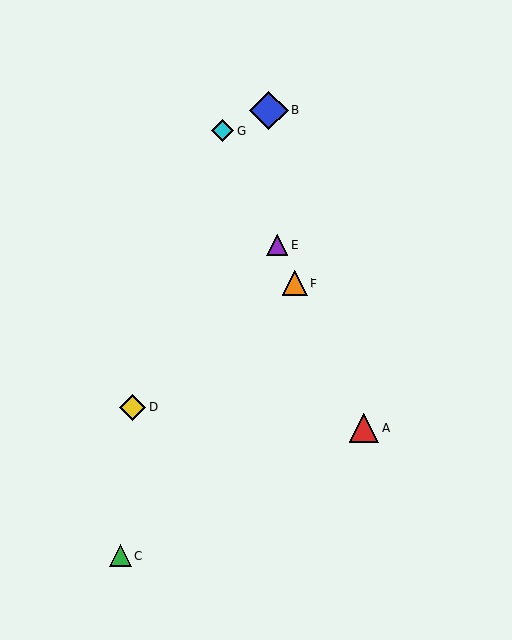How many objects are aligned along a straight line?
4 objects (A, E, F, G) are aligned along a straight line.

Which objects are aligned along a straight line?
Objects A, E, F, G are aligned along a straight line.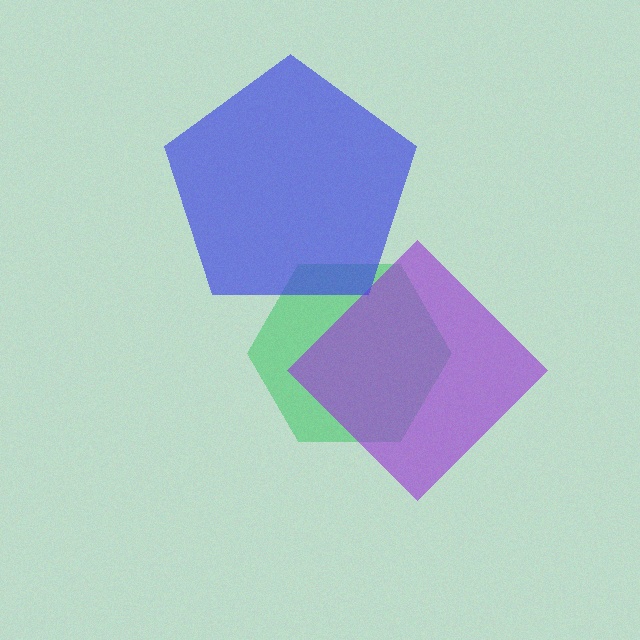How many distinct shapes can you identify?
There are 3 distinct shapes: a green hexagon, a purple diamond, a blue pentagon.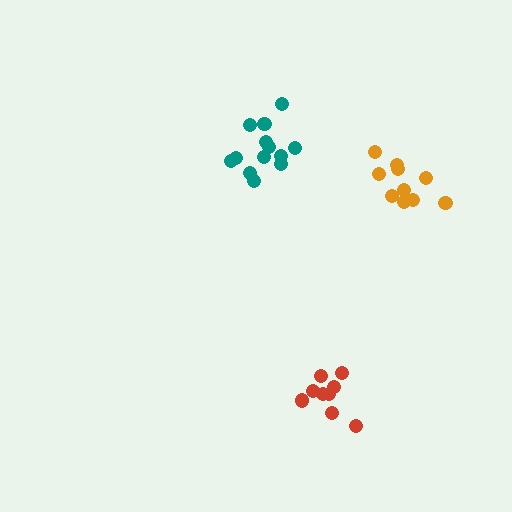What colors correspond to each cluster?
The clusters are colored: red, teal, orange.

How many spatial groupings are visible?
There are 3 spatial groupings.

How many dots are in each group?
Group 1: 9 dots, Group 2: 13 dots, Group 3: 10 dots (32 total).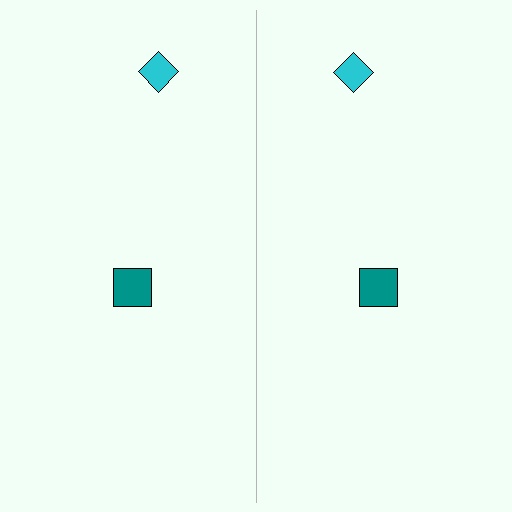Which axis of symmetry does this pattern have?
The pattern has a vertical axis of symmetry running through the center of the image.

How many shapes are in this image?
There are 4 shapes in this image.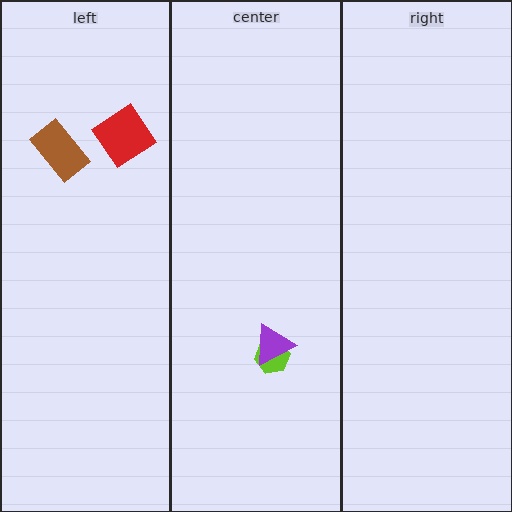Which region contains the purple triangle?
The center region.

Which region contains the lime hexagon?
The center region.